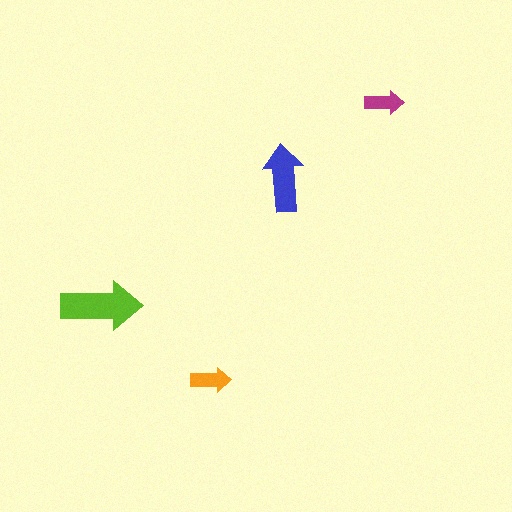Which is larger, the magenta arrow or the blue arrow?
The blue one.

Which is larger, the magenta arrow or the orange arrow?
The orange one.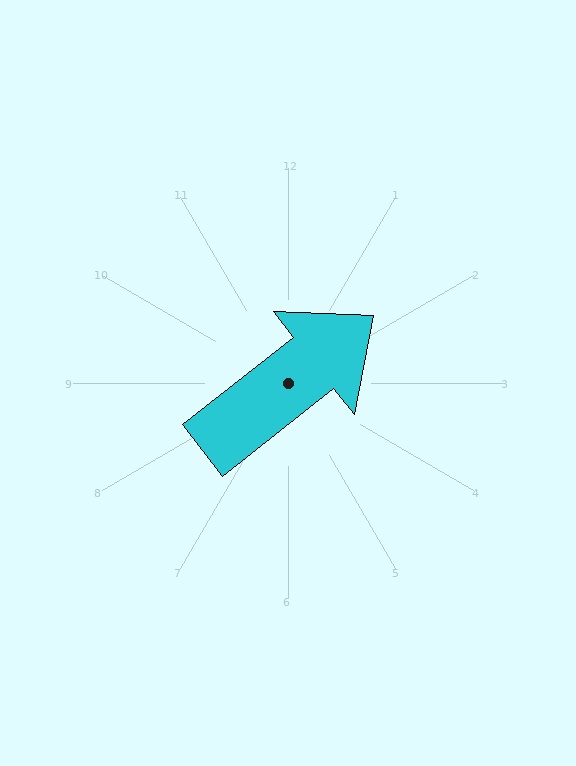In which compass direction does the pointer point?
Northeast.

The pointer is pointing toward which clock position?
Roughly 2 o'clock.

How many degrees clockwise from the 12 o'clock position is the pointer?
Approximately 52 degrees.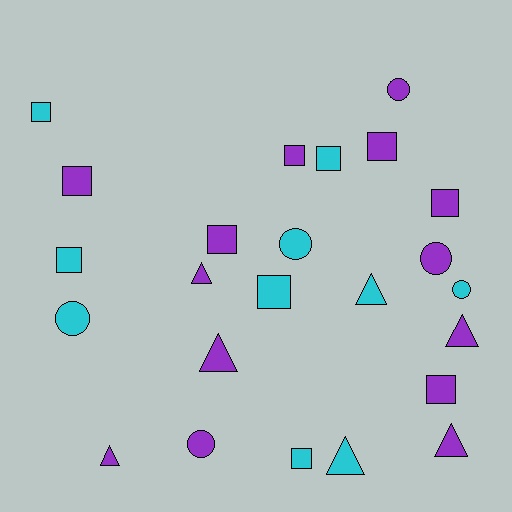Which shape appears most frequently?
Square, with 11 objects.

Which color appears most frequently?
Purple, with 14 objects.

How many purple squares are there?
There are 6 purple squares.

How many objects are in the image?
There are 24 objects.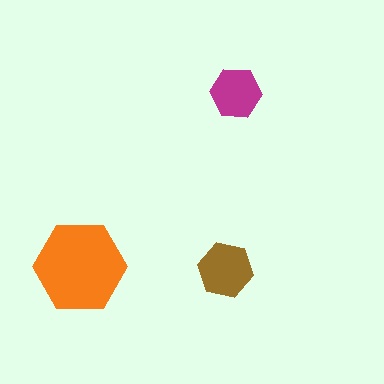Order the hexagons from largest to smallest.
the orange one, the brown one, the magenta one.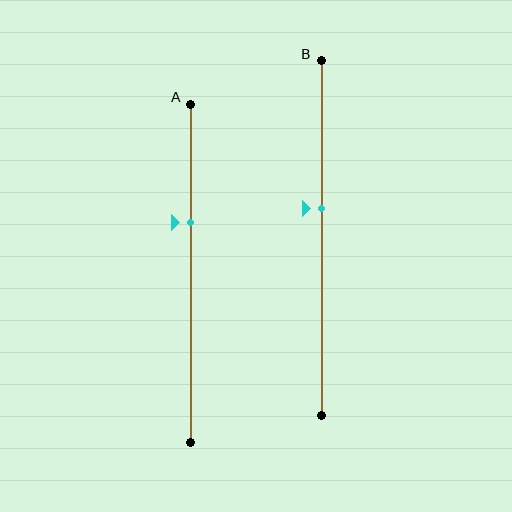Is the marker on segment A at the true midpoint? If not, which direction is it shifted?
No, the marker on segment A is shifted upward by about 15% of the segment length.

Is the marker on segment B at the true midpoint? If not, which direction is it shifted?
No, the marker on segment B is shifted upward by about 8% of the segment length.